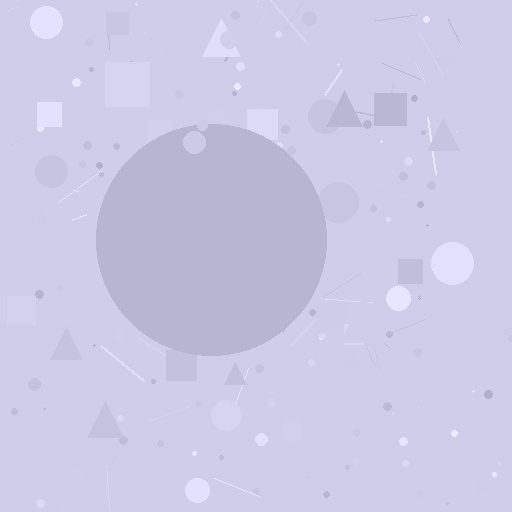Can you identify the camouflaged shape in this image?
The camouflaged shape is a circle.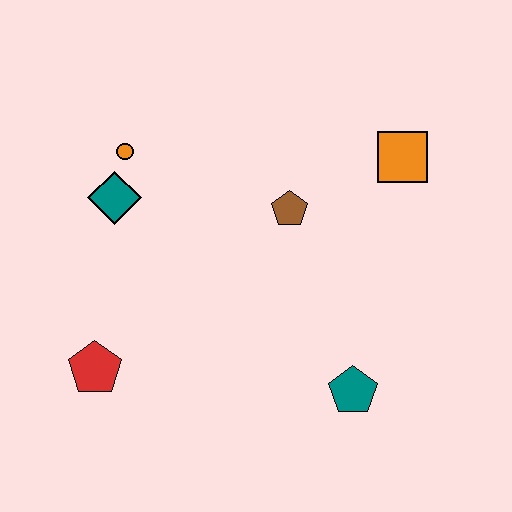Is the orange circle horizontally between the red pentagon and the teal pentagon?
Yes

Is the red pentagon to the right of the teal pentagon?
No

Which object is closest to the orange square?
The brown pentagon is closest to the orange square.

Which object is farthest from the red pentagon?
The orange square is farthest from the red pentagon.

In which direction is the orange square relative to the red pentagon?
The orange square is to the right of the red pentagon.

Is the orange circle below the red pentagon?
No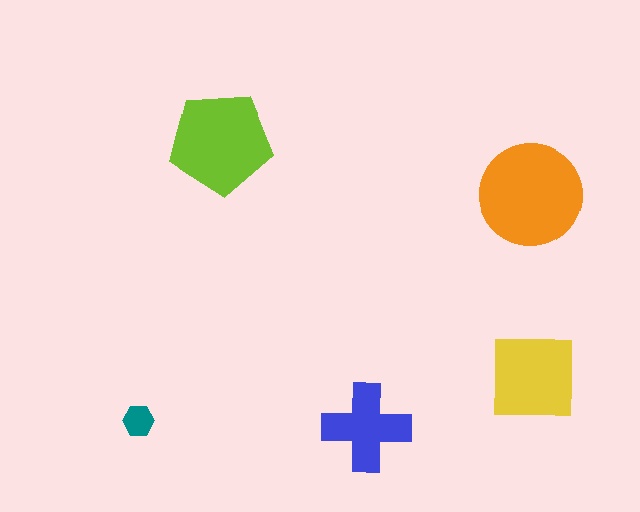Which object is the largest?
The orange circle.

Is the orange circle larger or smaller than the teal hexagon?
Larger.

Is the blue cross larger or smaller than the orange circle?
Smaller.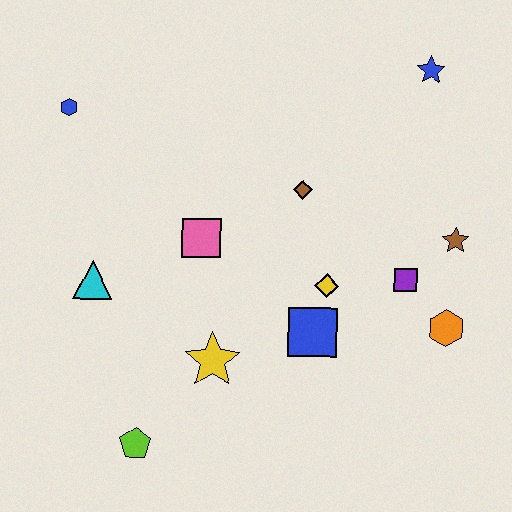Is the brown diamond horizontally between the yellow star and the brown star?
Yes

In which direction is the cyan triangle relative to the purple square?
The cyan triangle is to the left of the purple square.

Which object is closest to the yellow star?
The blue square is closest to the yellow star.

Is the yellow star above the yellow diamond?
No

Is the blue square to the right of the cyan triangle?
Yes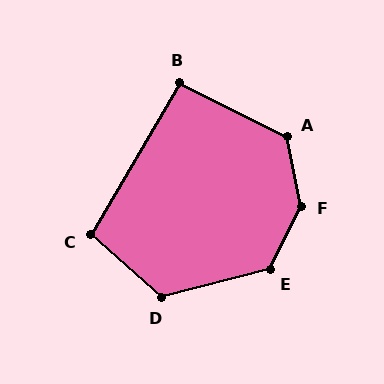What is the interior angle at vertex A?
Approximately 128 degrees (obtuse).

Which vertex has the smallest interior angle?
B, at approximately 94 degrees.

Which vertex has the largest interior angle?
F, at approximately 143 degrees.